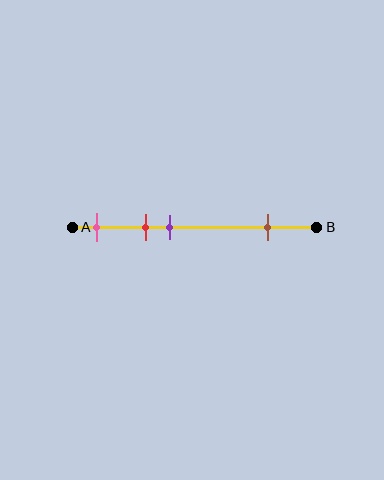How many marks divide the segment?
There are 4 marks dividing the segment.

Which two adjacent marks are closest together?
The red and purple marks are the closest adjacent pair.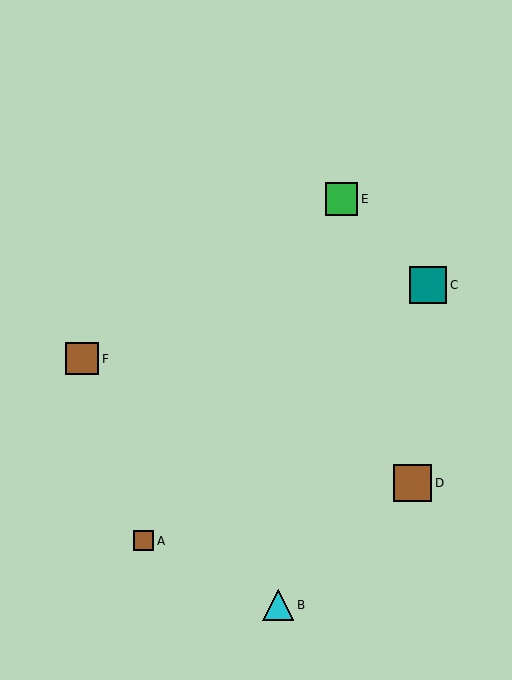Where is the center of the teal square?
The center of the teal square is at (428, 285).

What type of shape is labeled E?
Shape E is a green square.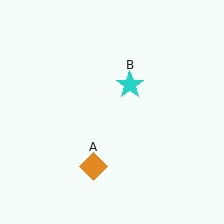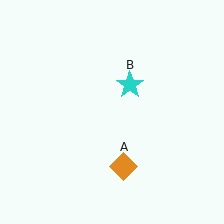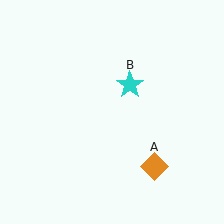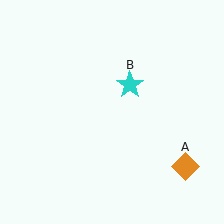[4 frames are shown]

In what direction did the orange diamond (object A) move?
The orange diamond (object A) moved right.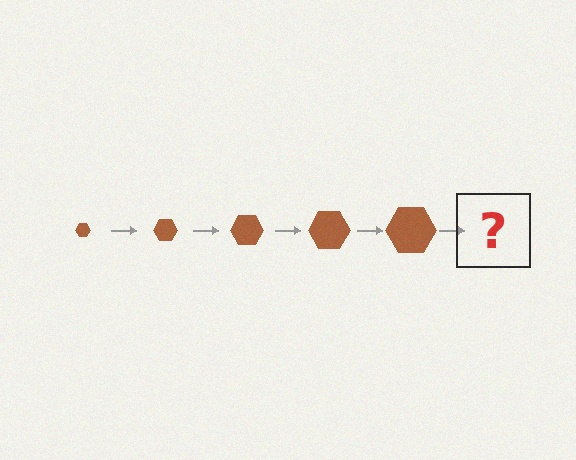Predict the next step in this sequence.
The next step is a brown hexagon, larger than the previous one.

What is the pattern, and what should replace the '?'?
The pattern is that the hexagon gets progressively larger each step. The '?' should be a brown hexagon, larger than the previous one.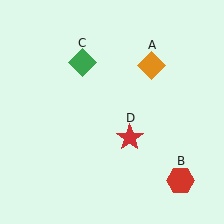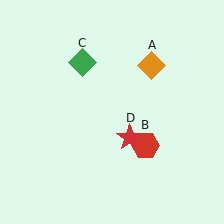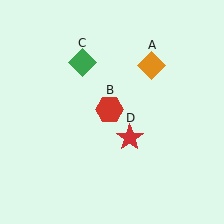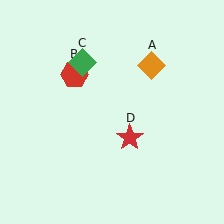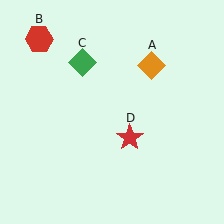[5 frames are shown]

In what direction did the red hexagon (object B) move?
The red hexagon (object B) moved up and to the left.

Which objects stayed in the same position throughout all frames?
Orange diamond (object A) and green diamond (object C) and red star (object D) remained stationary.